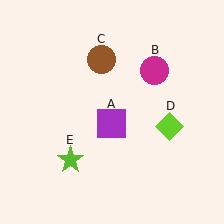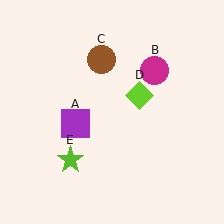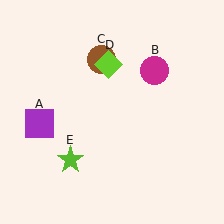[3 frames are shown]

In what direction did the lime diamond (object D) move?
The lime diamond (object D) moved up and to the left.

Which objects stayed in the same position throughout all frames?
Magenta circle (object B) and brown circle (object C) and lime star (object E) remained stationary.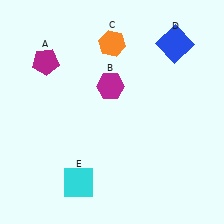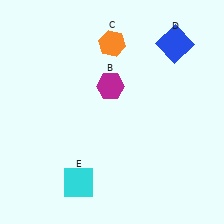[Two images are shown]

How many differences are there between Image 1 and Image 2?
There is 1 difference between the two images.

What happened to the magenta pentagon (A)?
The magenta pentagon (A) was removed in Image 2. It was in the top-left area of Image 1.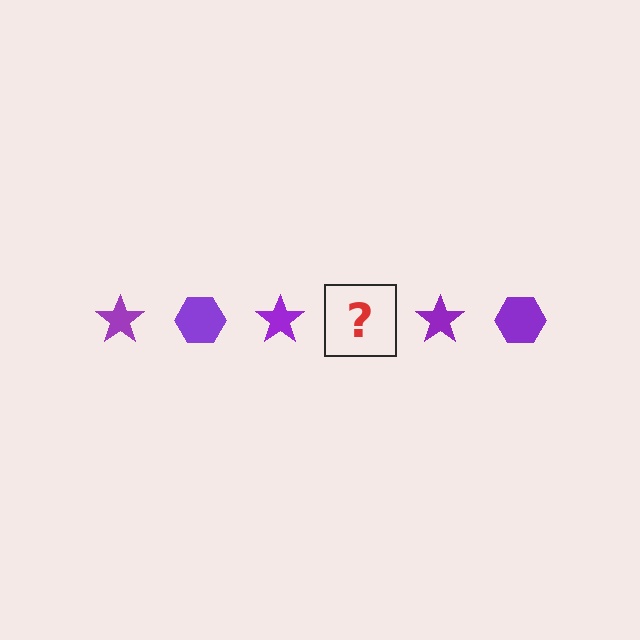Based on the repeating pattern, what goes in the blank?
The blank should be a purple hexagon.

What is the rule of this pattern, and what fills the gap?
The rule is that the pattern cycles through star, hexagon shapes in purple. The gap should be filled with a purple hexagon.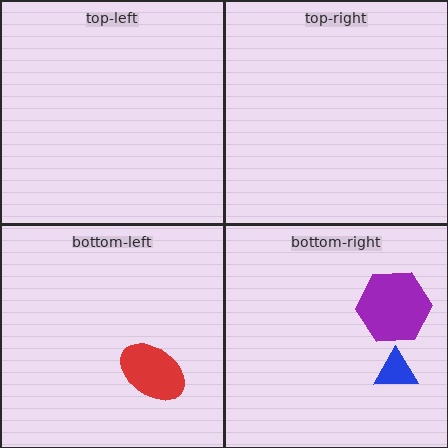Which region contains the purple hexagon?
The bottom-right region.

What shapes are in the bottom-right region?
The purple hexagon, the blue triangle.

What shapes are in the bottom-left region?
The red ellipse.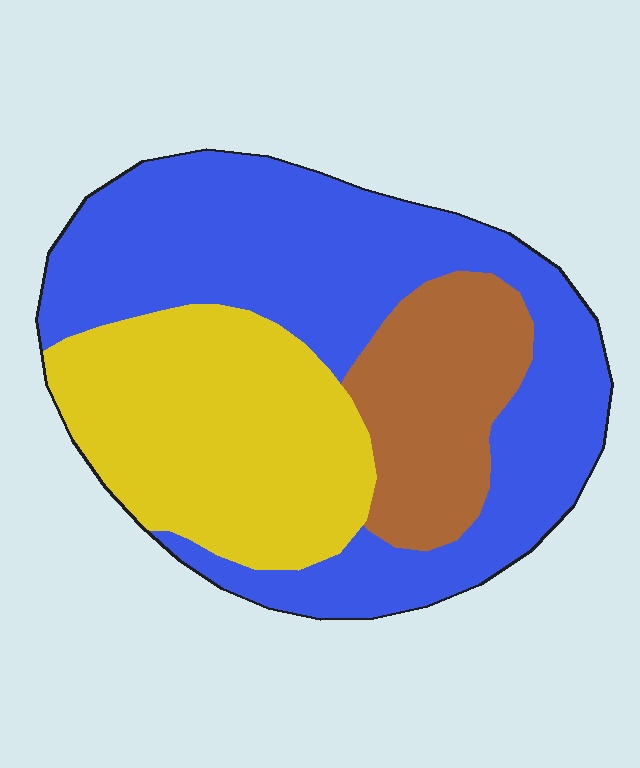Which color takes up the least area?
Brown, at roughly 20%.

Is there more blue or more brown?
Blue.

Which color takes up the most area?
Blue, at roughly 50%.